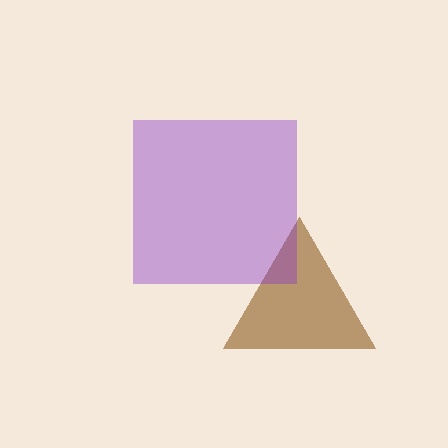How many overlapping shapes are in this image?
There are 2 overlapping shapes in the image.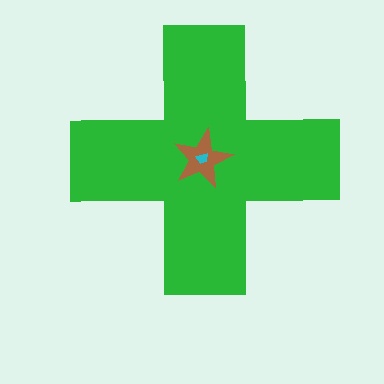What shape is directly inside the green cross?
The brown star.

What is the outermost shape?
The green cross.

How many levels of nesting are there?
3.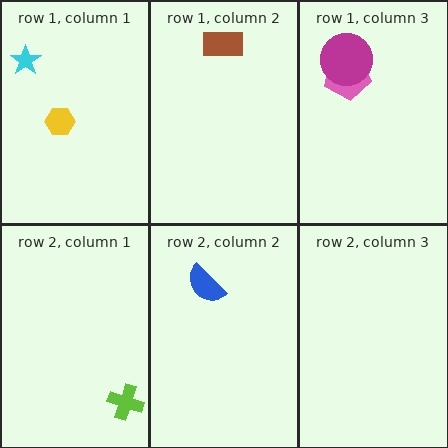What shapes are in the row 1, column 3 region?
The pink pentagon, the magenta circle.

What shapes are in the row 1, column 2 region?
The brown rectangle.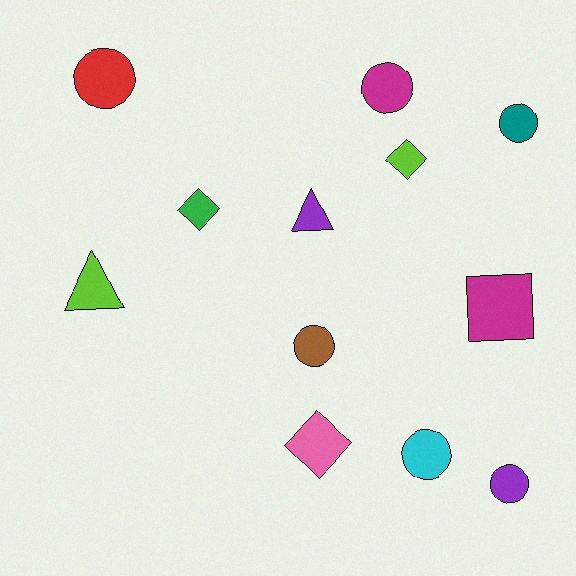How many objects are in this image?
There are 12 objects.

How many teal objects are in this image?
There is 1 teal object.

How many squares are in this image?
There is 1 square.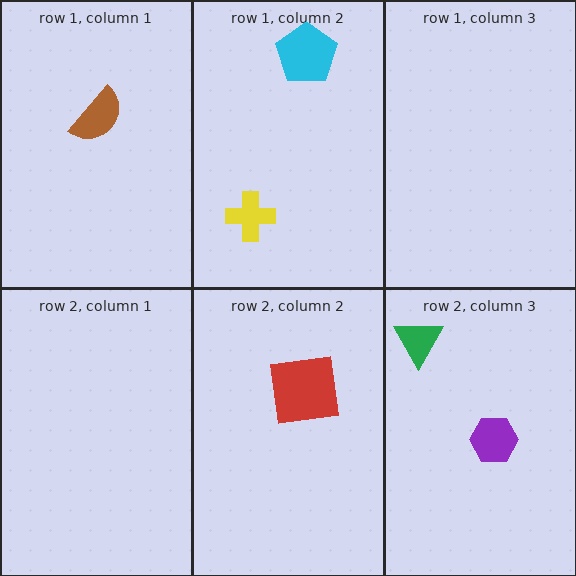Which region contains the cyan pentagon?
The row 1, column 2 region.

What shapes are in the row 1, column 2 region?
The yellow cross, the cyan pentagon.